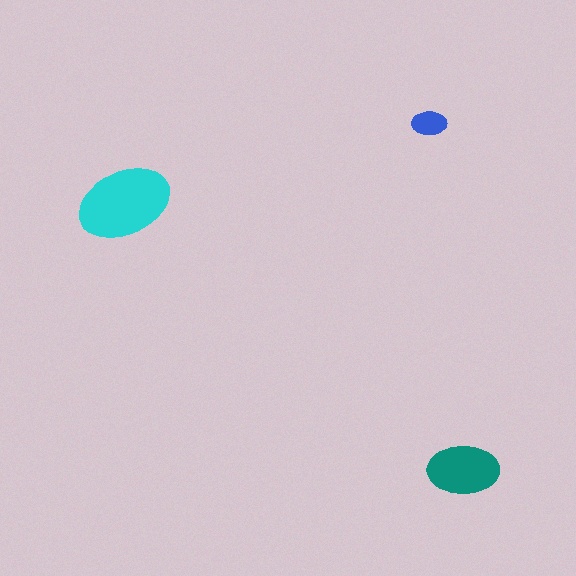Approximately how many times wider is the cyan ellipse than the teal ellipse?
About 1.5 times wider.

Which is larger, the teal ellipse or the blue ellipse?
The teal one.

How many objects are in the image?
There are 3 objects in the image.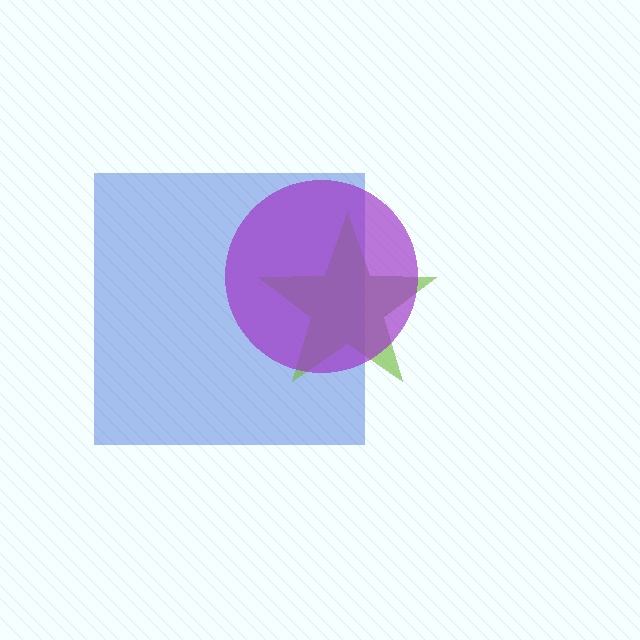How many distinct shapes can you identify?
There are 3 distinct shapes: a blue square, a lime star, a purple circle.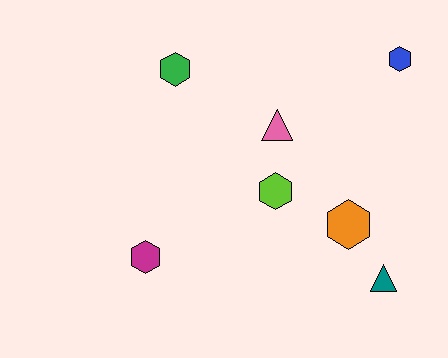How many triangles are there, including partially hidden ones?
There are 2 triangles.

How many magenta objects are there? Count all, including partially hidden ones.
There is 1 magenta object.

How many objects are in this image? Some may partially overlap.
There are 7 objects.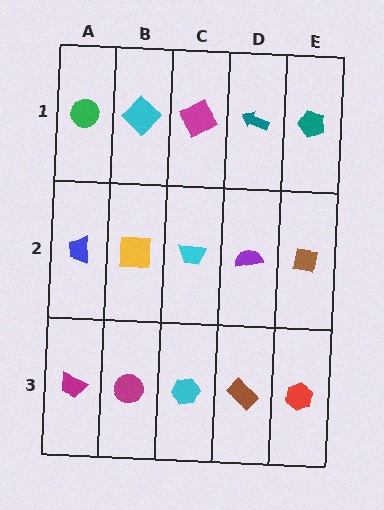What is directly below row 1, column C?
A cyan trapezoid.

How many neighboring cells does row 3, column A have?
2.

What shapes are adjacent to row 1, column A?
A blue trapezoid (row 2, column A), a cyan diamond (row 1, column B).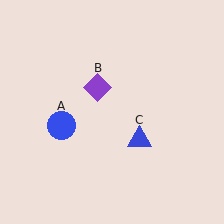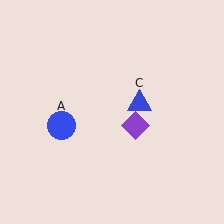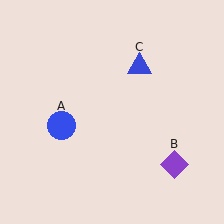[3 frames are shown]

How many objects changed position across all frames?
2 objects changed position: purple diamond (object B), blue triangle (object C).